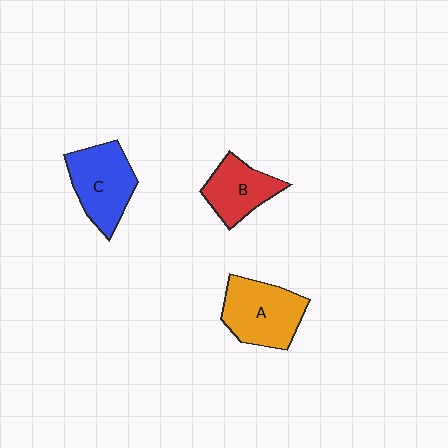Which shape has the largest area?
Shape A (orange).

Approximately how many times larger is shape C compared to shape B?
Approximately 1.3 times.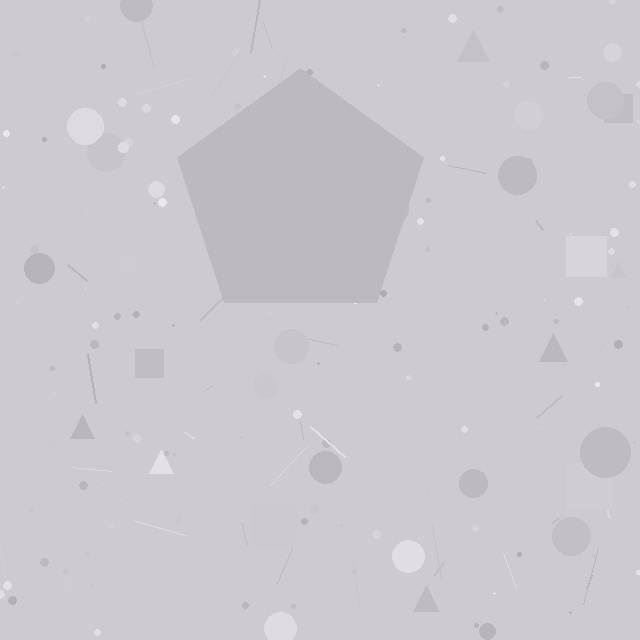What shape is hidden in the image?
A pentagon is hidden in the image.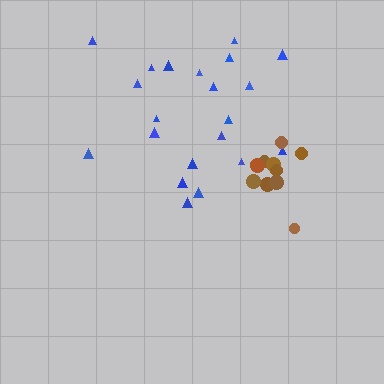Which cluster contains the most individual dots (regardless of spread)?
Blue (21).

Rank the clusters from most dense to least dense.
brown, blue.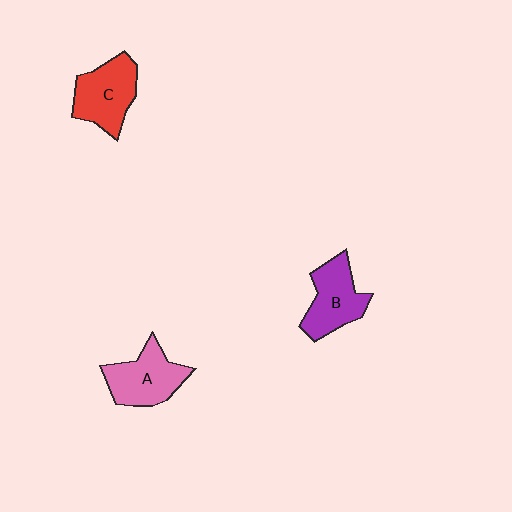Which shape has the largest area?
Shape C (red).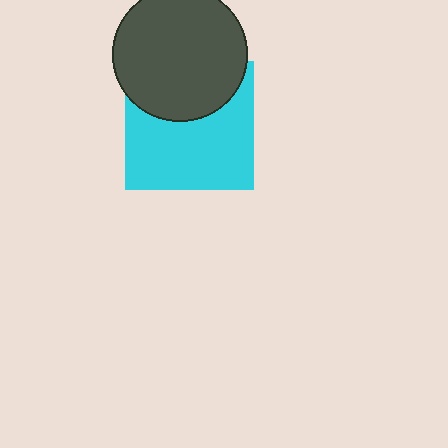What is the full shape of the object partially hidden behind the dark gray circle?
The partially hidden object is a cyan square.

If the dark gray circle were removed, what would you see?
You would see the complete cyan square.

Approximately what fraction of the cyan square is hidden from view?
Roughly 36% of the cyan square is hidden behind the dark gray circle.